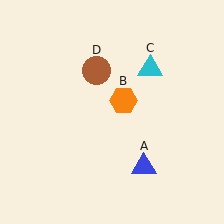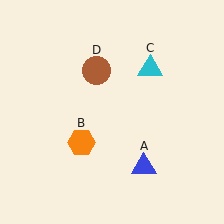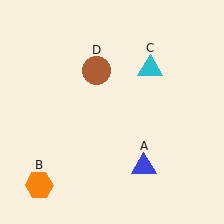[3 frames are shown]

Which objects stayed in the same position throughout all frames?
Blue triangle (object A) and cyan triangle (object C) and brown circle (object D) remained stationary.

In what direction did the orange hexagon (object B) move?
The orange hexagon (object B) moved down and to the left.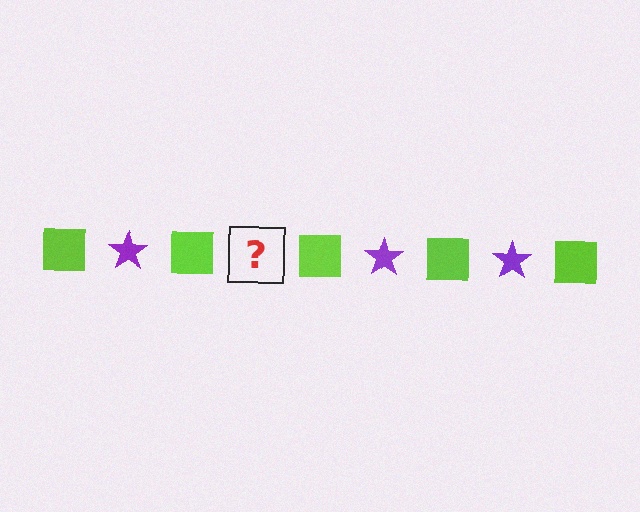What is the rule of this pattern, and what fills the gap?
The rule is that the pattern alternates between lime square and purple star. The gap should be filled with a purple star.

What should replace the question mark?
The question mark should be replaced with a purple star.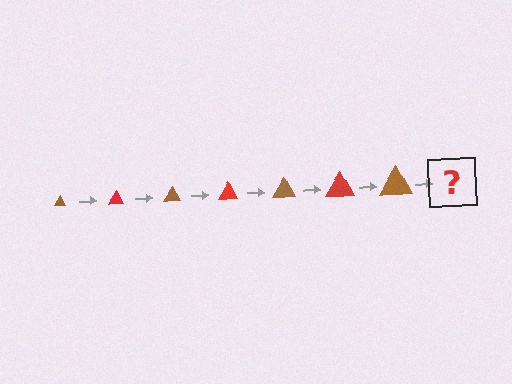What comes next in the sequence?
The next element should be a red triangle, larger than the previous one.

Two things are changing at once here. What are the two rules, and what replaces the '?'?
The two rules are that the triangle grows larger each step and the color cycles through brown and red. The '?' should be a red triangle, larger than the previous one.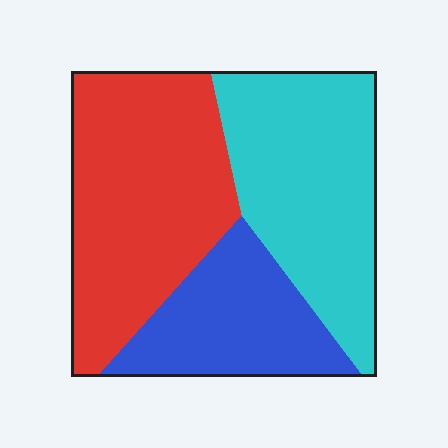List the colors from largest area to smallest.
From largest to smallest: red, cyan, blue.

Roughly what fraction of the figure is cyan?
Cyan covers around 35% of the figure.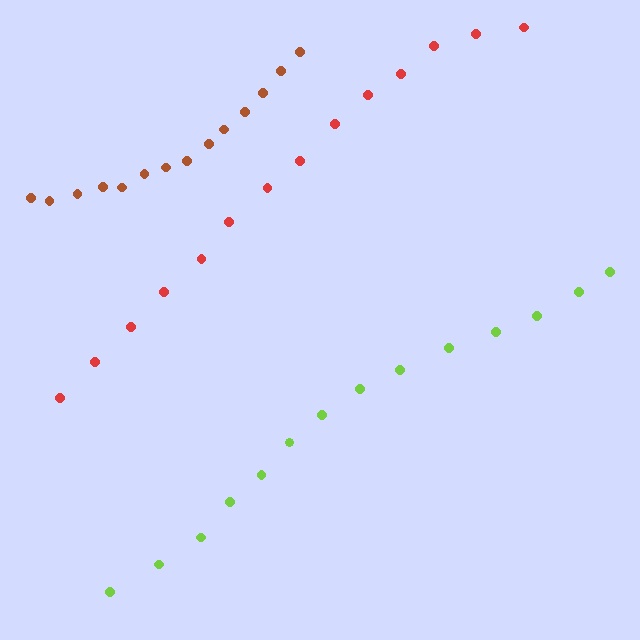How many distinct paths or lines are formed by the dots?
There are 3 distinct paths.